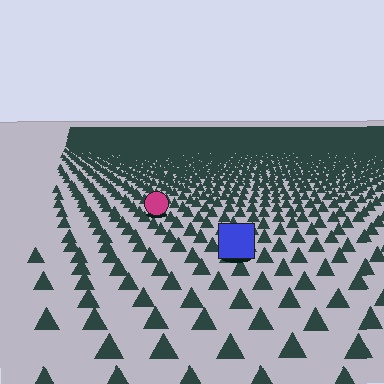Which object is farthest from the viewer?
The magenta circle is farthest from the viewer. It appears smaller and the ground texture around it is denser.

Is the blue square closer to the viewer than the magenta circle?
Yes. The blue square is closer — you can tell from the texture gradient: the ground texture is coarser near it.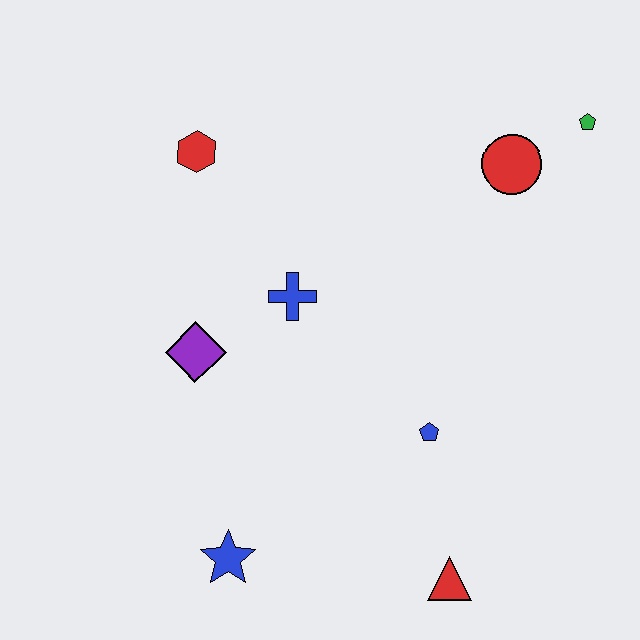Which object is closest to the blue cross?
The purple diamond is closest to the blue cross.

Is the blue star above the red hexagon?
No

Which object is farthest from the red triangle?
The red hexagon is farthest from the red triangle.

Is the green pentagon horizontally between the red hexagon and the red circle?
No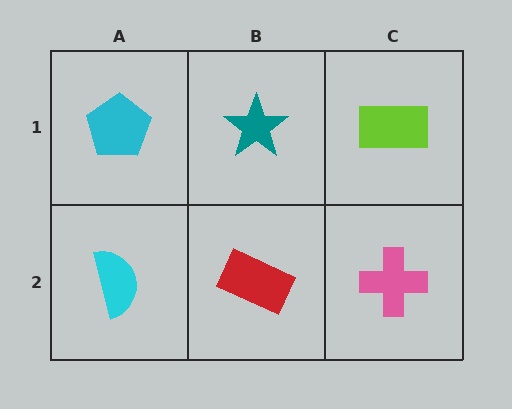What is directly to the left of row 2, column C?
A red rectangle.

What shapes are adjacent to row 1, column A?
A cyan semicircle (row 2, column A), a teal star (row 1, column B).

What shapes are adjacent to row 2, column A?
A cyan pentagon (row 1, column A), a red rectangle (row 2, column B).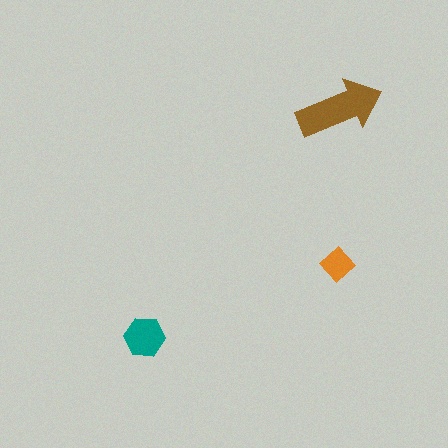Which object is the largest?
The brown arrow.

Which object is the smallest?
The orange diamond.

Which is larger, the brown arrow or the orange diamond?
The brown arrow.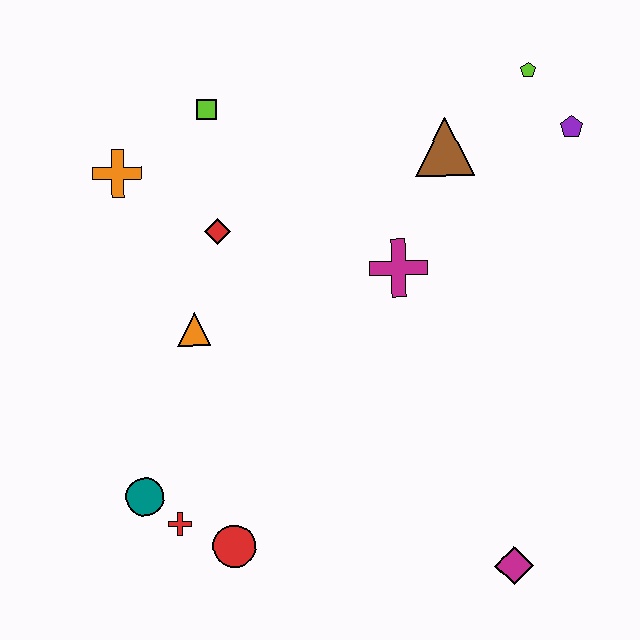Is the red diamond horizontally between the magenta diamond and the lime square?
Yes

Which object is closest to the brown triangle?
The lime pentagon is closest to the brown triangle.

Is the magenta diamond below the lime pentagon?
Yes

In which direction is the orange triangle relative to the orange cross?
The orange triangle is below the orange cross.